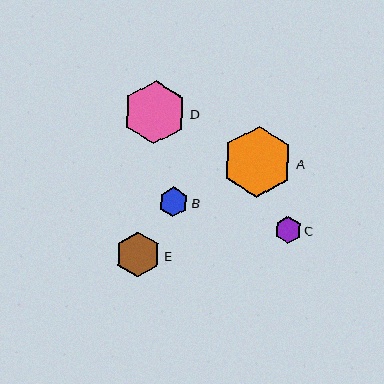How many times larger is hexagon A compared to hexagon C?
Hexagon A is approximately 2.6 times the size of hexagon C.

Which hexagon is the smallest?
Hexagon C is the smallest with a size of approximately 27 pixels.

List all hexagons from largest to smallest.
From largest to smallest: A, D, E, B, C.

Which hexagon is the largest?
Hexagon A is the largest with a size of approximately 71 pixels.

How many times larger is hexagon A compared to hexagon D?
Hexagon A is approximately 1.1 times the size of hexagon D.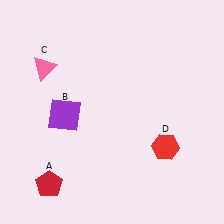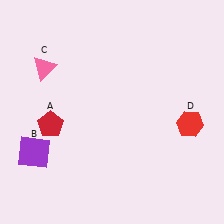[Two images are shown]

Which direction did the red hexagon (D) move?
The red hexagon (D) moved right.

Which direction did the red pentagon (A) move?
The red pentagon (A) moved up.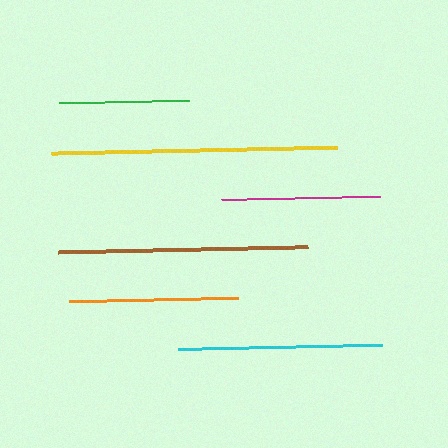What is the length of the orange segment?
The orange segment is approximately 169 pixels long.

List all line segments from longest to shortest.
From longest to shortest: yellow, brown, cyan, orange, magenta, green.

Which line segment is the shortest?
The green line is the shortest at approximately 130 pixels.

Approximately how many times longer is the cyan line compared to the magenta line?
The cyan line is approximately 1.3 times the length of the magenta line.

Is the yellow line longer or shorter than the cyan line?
The yellow line is longer than the cyan line.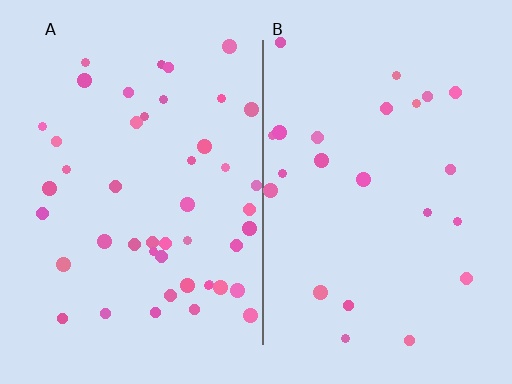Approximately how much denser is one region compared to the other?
Approximately 2.0× — region A over region B.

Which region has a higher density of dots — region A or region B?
A (the left).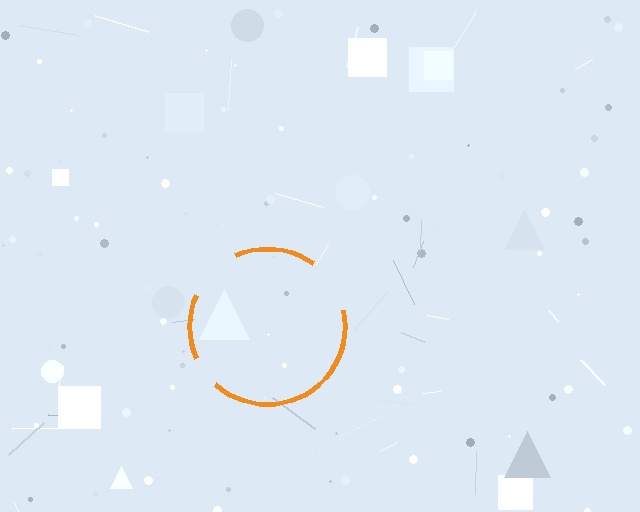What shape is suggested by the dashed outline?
The dashed outline suggests a circle.